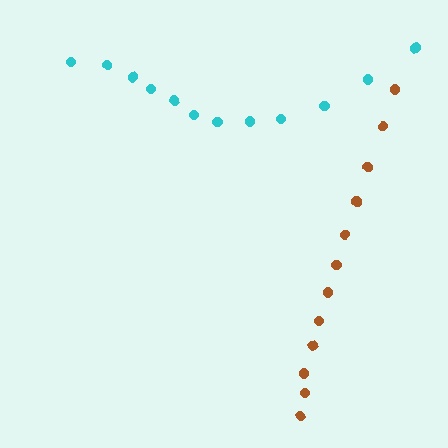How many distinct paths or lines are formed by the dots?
There are 2 distinct paths.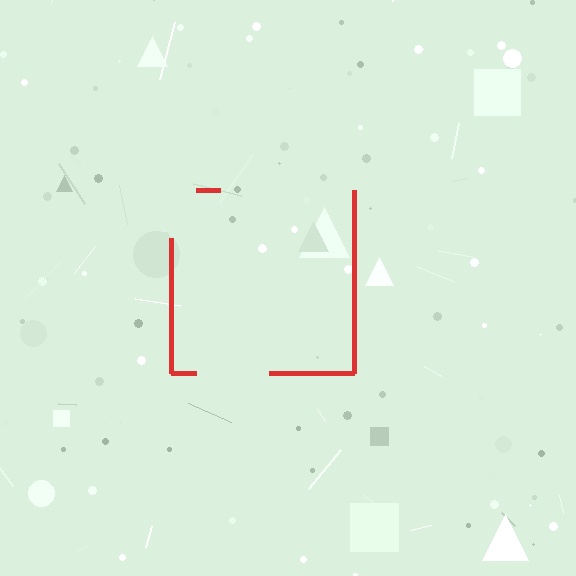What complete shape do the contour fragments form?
The contour fragments form a square.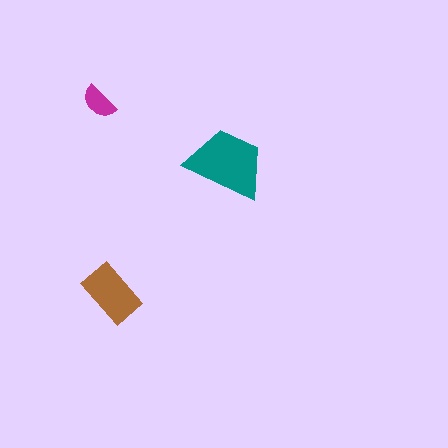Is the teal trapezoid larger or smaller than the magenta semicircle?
Larger.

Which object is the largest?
The teal trapezoid.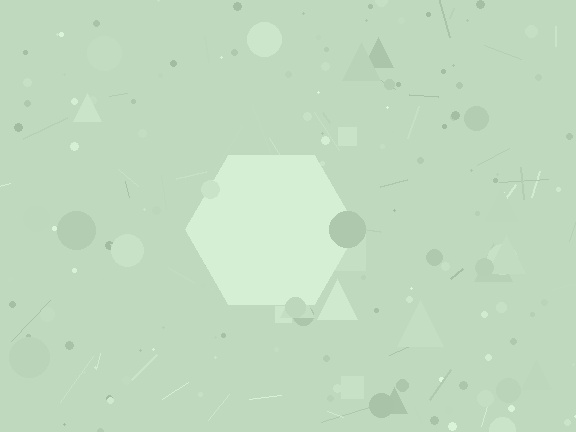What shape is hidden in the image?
A hexagon is hidden in the image.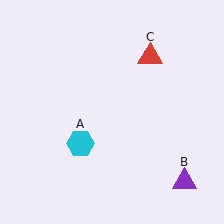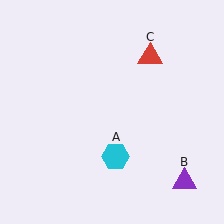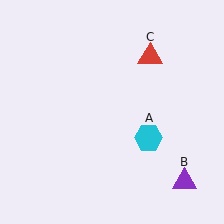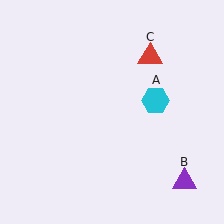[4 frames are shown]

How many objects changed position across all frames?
1 object changed position: cyan hexagon (object A).